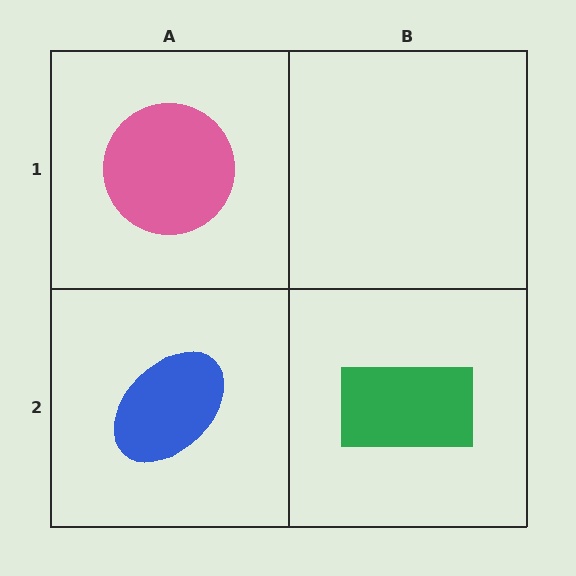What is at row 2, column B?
A green rectangle.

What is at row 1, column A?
A pink circle.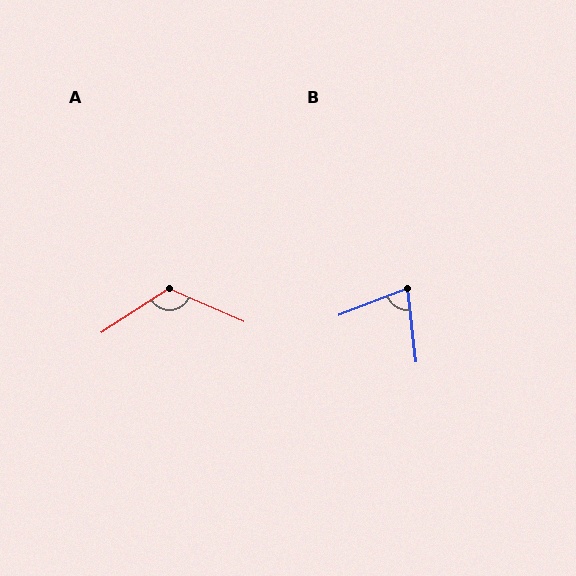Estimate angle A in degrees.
Approximately 123 degrees.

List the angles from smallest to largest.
B (75°), A (123°).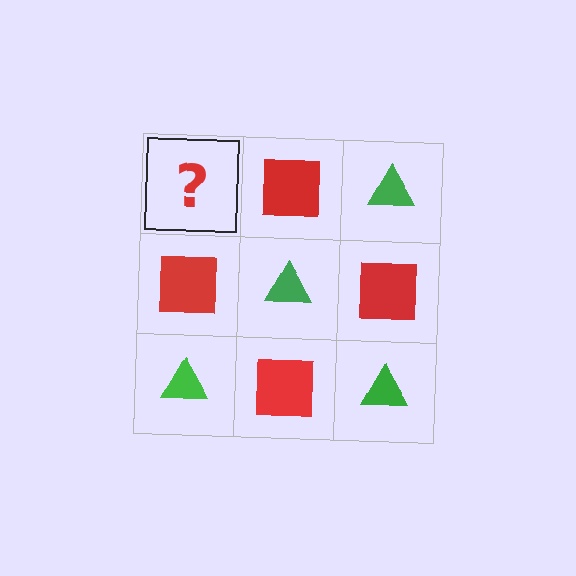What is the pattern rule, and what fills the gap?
The rule is that it alternates green triangle and red square in a checkerboard pattern. The gap should be filled with a green triangle.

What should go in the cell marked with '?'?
The missing cell should contain a green triangle.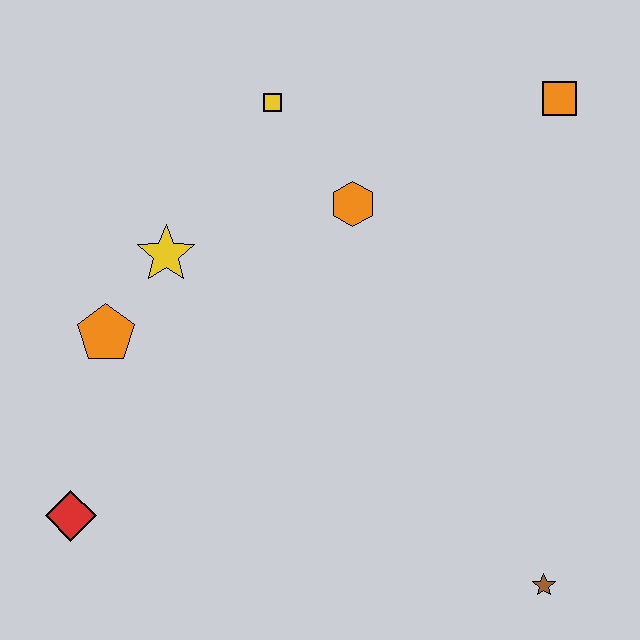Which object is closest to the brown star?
The orange hexagon is closest to the brown star.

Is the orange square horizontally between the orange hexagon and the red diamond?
No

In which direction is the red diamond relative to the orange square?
The red diamond is to the left of the orange square.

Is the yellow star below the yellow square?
Yes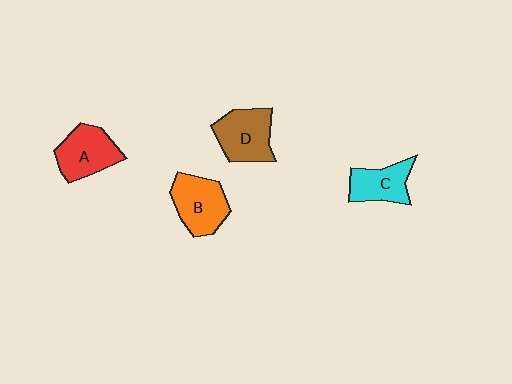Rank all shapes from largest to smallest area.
From largest to smallest: B (orange), D (brown), A (red), C (cyan).